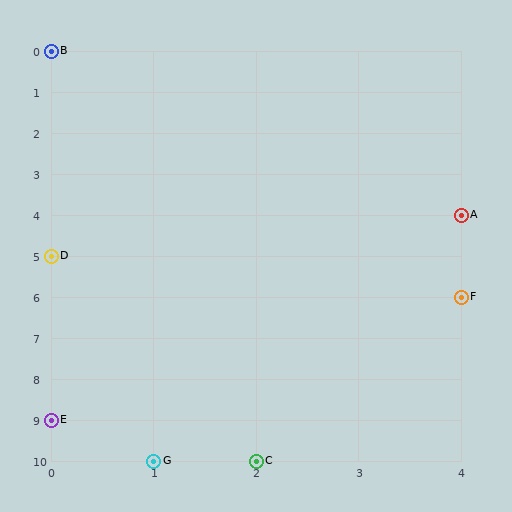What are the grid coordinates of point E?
Point E is at grid coordinates (0, 9).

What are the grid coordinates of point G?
Point G is at grid coordinates (1, 10).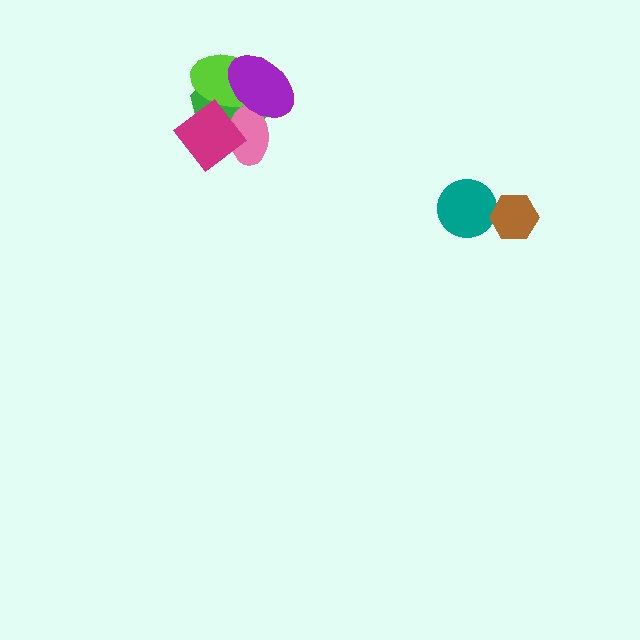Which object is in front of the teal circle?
The brown hexagon is in front of the teal circle.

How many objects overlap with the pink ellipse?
4 objects overlap with the pink ellipse.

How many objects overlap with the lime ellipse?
4 objects overlap with the lime ellipse.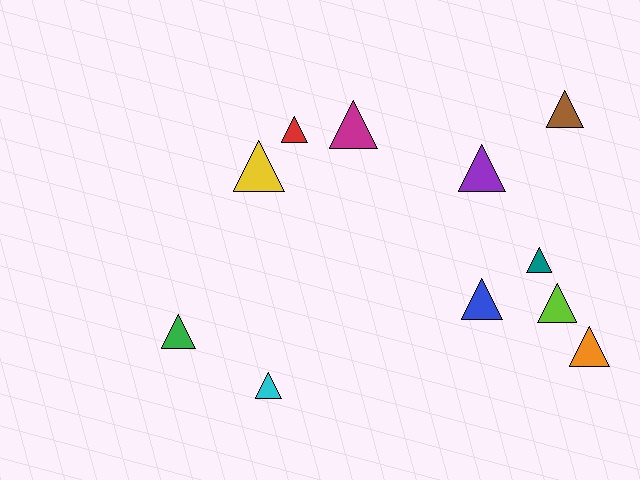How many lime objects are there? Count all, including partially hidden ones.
There is 1 lime object.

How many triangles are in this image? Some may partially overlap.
There are 11 triangles.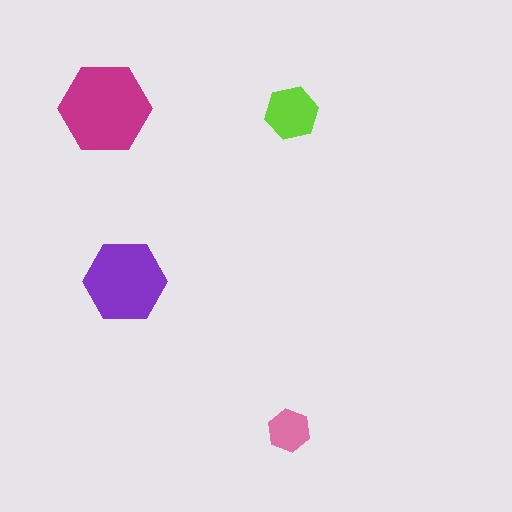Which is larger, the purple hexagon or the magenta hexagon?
The magenta one.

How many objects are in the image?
There are 4 objects in the image.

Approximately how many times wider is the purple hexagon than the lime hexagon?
About 1.5 times wider.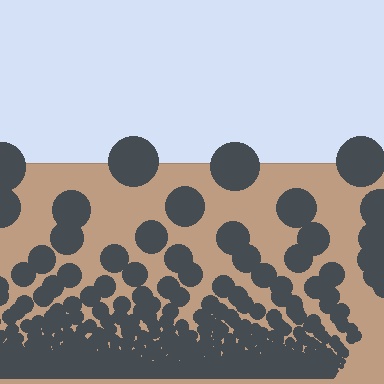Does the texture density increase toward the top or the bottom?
Density increases toward the bottom.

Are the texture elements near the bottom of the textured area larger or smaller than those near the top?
Smaller. The gradient is inverted — elements near the bottom are smaller and denser.